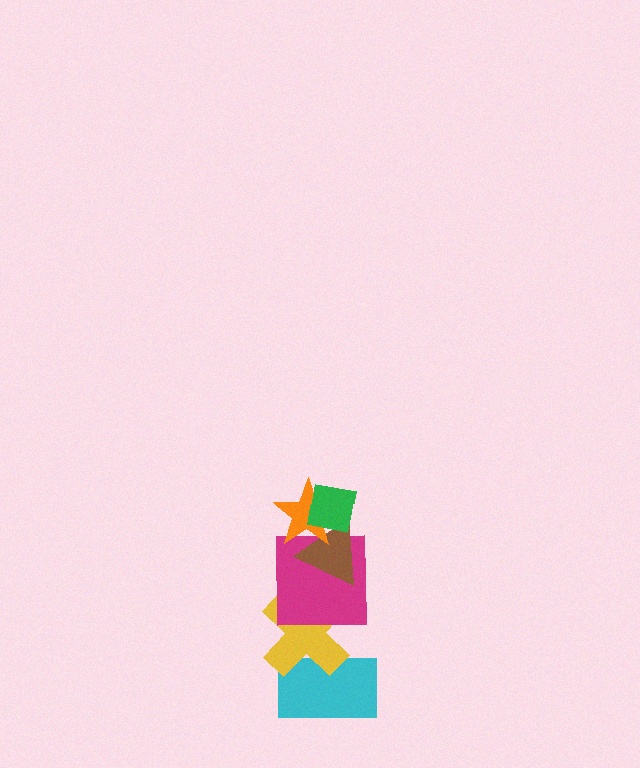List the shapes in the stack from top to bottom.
From top to bottom: the green square, the orange star, the brown triangle, the magenta square, the yellow cross, the cyan rectangle.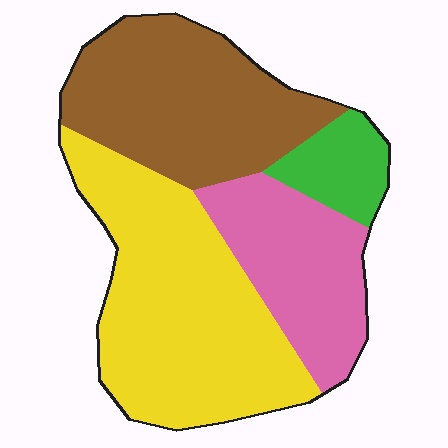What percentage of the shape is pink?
Pink takes up between a sixth and a third of the shape.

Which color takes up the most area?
Yellow, at roughly 40%.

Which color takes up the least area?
Green, at roughly 10%.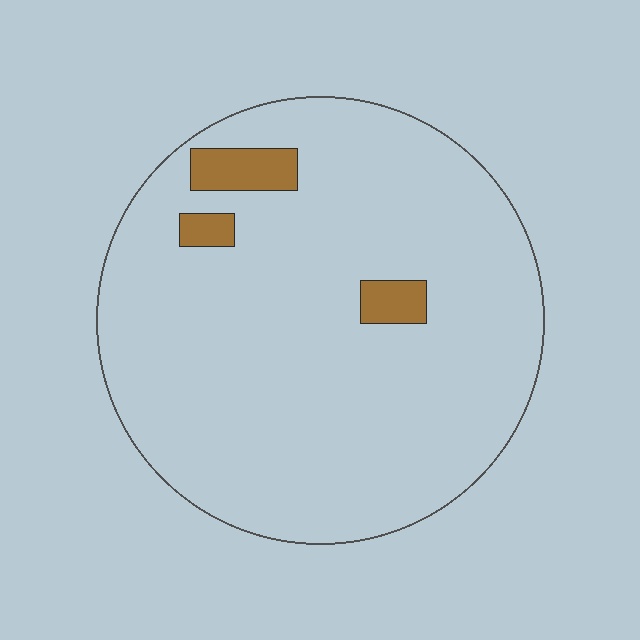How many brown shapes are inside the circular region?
3.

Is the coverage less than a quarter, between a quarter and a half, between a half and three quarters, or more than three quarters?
Less than a quarter.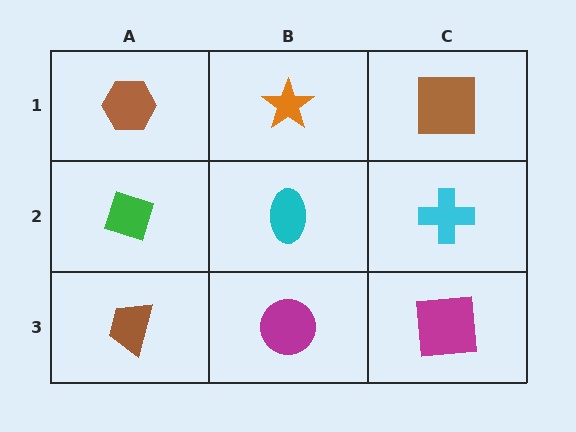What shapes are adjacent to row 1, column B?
A cyan ellipse (row 2, column B), a brown hexagon (row 1, column A), a brown square (row 1, column C).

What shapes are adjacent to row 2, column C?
A brown square (row 1, column C), a magenta square (row 3, column C), a cyan ellipse (row 2, column B).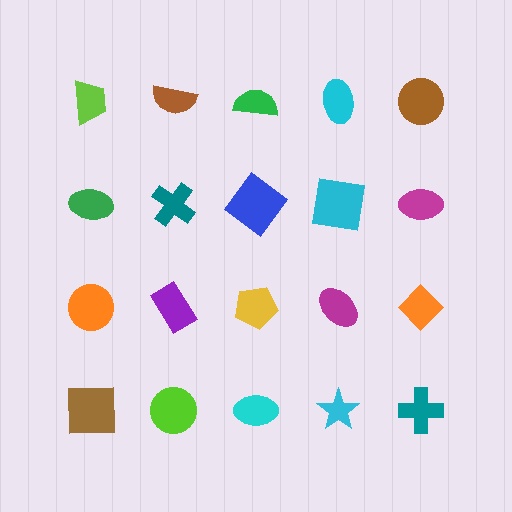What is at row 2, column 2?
A teal cross.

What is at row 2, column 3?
A blue diamond.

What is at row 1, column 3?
A green semicircle.